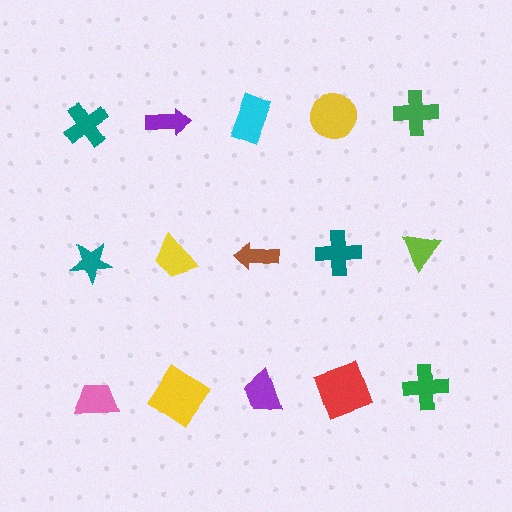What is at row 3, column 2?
A yellow diamond.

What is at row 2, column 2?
A yellow trapezoid.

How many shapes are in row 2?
5 shapes.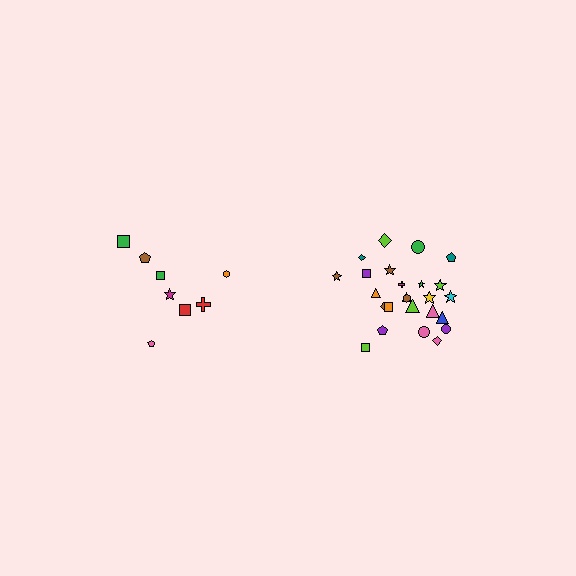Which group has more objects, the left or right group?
The right group.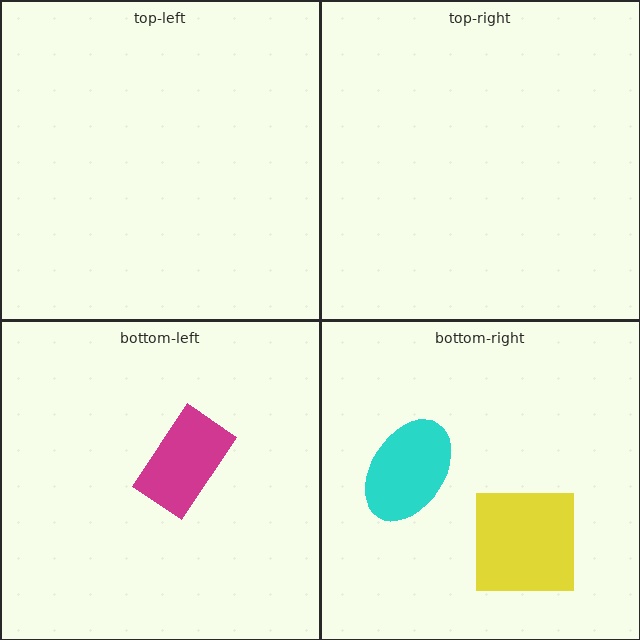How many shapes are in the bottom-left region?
1.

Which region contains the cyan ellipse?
The bottom-right region.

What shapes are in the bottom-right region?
The cyan ellipse, the yellow square.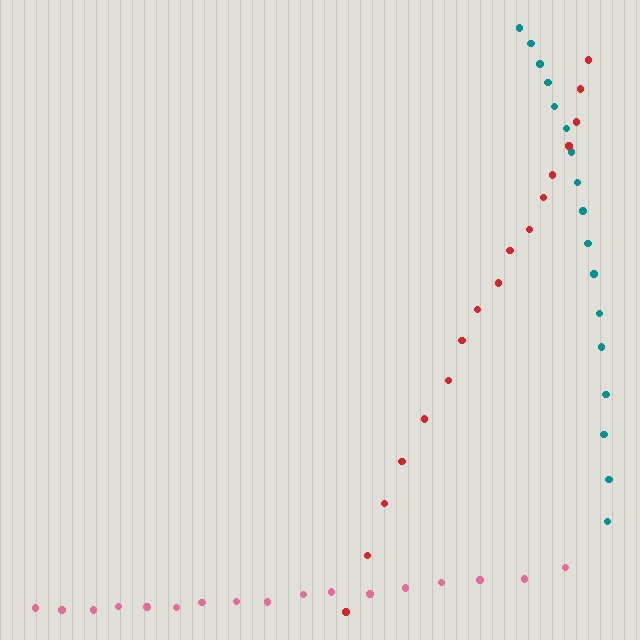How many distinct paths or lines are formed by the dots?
There are 3 distinct paths.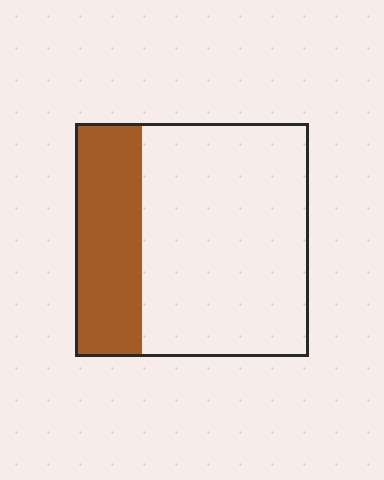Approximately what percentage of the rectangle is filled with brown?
Approximately 30%.